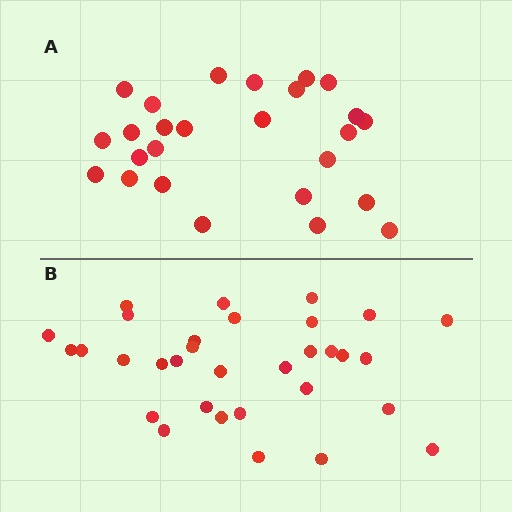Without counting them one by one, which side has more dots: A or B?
Region B (the bottom region) has more dots.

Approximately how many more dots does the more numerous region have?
Region B has about 6 more dots than region A.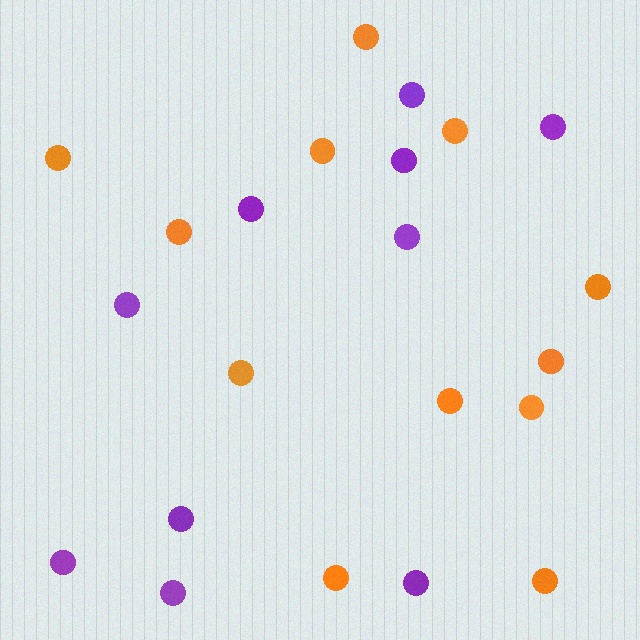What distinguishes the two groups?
There are 2 groups: one group of orange circles (12) and one group of purple circles (10).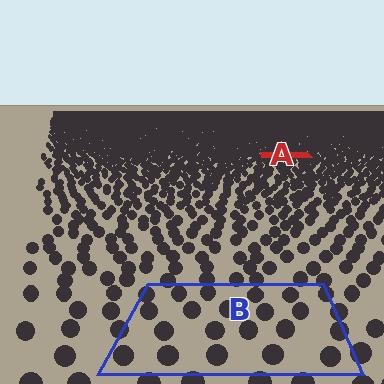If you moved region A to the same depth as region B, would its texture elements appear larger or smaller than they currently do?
They would appear larger. At a closer depth, the same texture elements are projected at a bigger on-screen size.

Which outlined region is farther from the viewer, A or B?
Region A is farther from the viewer — the texture elements inside it appear smaller and more densely packed.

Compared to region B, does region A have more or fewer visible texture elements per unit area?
Region A has more texture elements per unit area — they are packed more densely because it is farther away.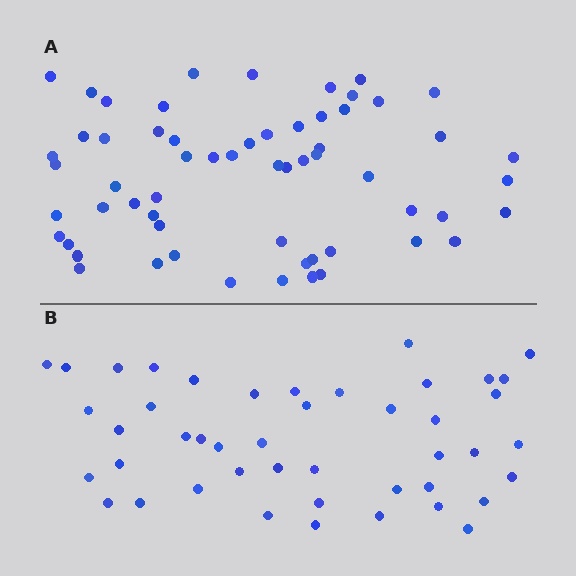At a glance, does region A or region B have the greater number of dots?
Region A (the top region) has more dots.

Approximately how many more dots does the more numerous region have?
Region A has approximately 15 more dots than region B.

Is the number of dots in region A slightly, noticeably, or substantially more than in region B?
Region A has noticeably more, but not dramatically so. The ratio is roughly 1.3 to 1.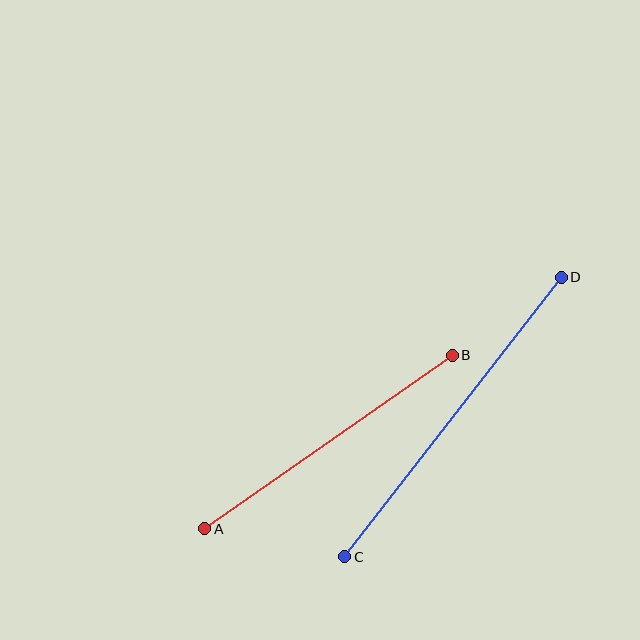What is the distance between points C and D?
The distance is approximately 353 pixels.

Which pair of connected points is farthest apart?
Points C and D are farthest apart.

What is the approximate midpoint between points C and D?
The midpoint is at approximately (453, 417) pixels.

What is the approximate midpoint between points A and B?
The midpoint is at approximately (329, 442) pixels.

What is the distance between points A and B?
The distance is approximately 302 pixels.